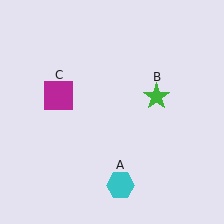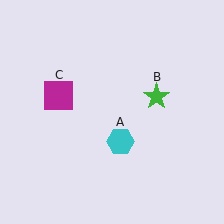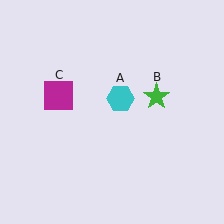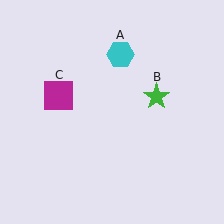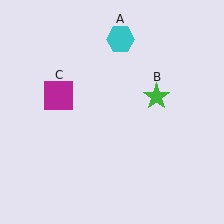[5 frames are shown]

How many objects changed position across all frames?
1 object changed position: cyan hexagon (object A).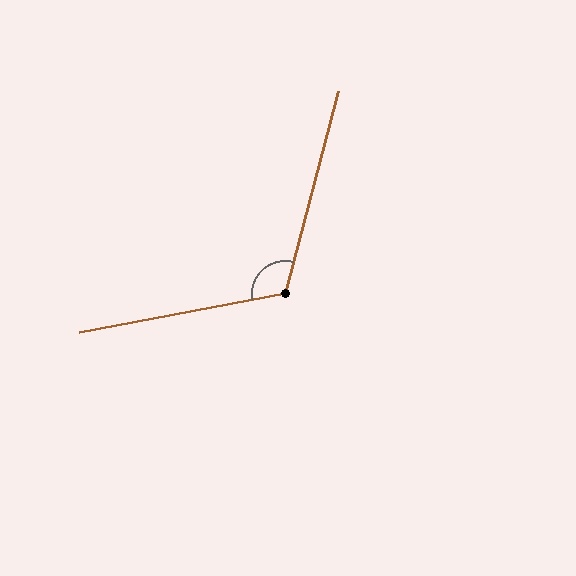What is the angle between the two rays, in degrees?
Approximately 115 degrees.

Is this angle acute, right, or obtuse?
It is obtuse.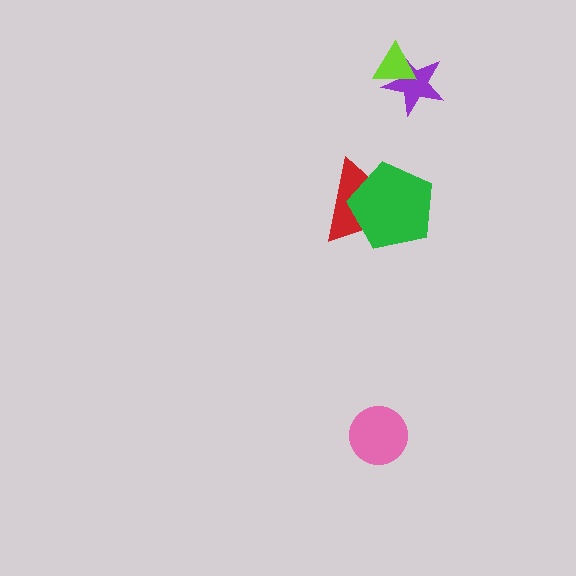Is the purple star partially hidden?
Yes, it is partially covered by another shape.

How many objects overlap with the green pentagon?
1 object overlaps with the green pentagon.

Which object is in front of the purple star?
The lime triangle is in front of the purple star.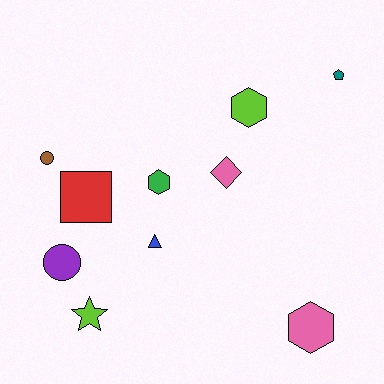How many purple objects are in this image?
There is 1 purple object.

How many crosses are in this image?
There are no crosses.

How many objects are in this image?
There are 10 objects.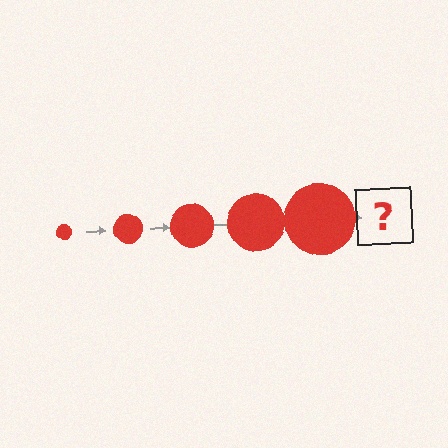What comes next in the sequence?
The next element should be a red circle, larger than the previous one.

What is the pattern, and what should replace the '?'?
The pattern is that the circle gets progressively larger each step. The '?' should be a red circle, larger than the previous one.